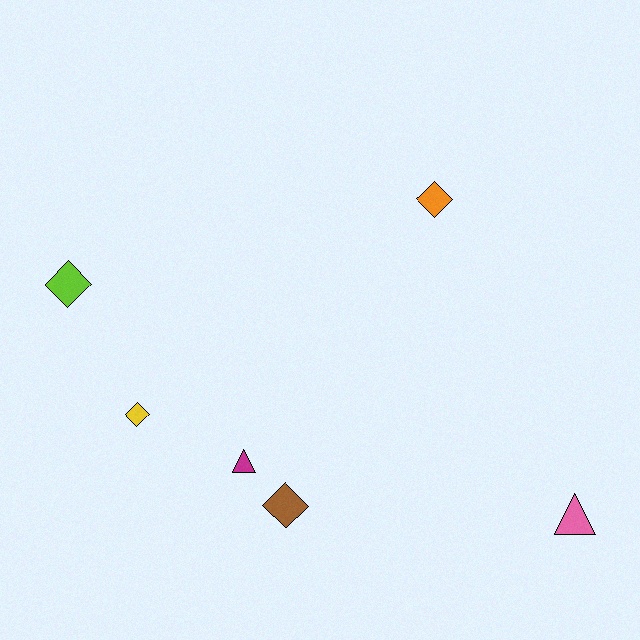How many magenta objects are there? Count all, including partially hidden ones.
There is 1 magenta object.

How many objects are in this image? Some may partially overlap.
There are 6 objects.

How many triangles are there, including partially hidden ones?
There are 2 triangles.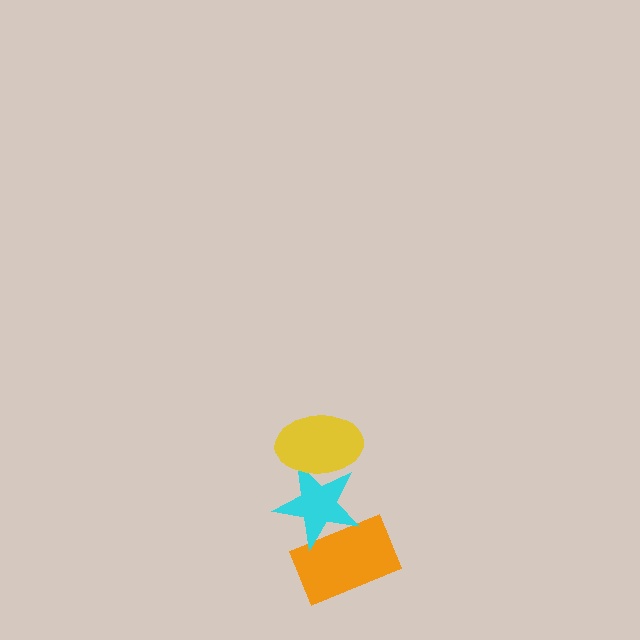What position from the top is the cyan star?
The cyan star is 2nd from the top.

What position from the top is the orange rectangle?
The orange rectangle is 3rd from the top.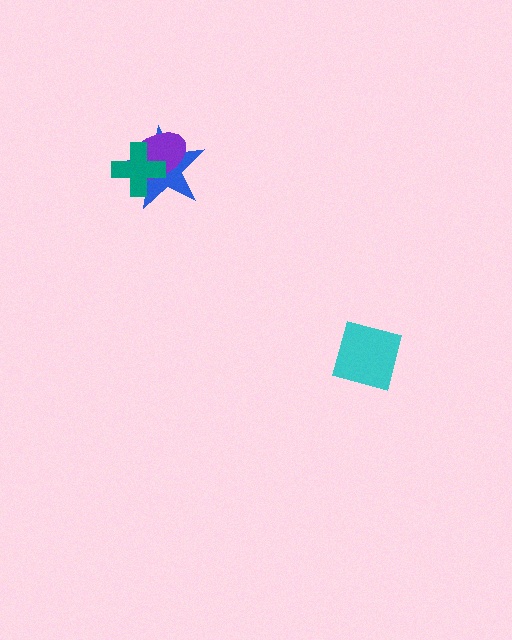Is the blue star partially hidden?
Yes, it is partially covered by another shape.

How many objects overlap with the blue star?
2 objects overlap with the blue star.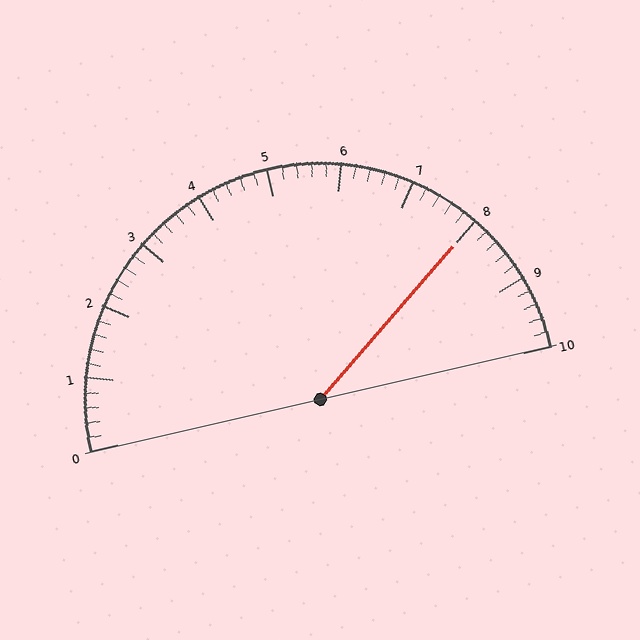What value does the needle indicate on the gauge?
The needle indicates approximately 8.0.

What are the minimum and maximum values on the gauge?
The gauge ranges from 0 to 10.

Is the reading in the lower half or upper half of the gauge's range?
The reading is in the upper half of the range (0 to 10).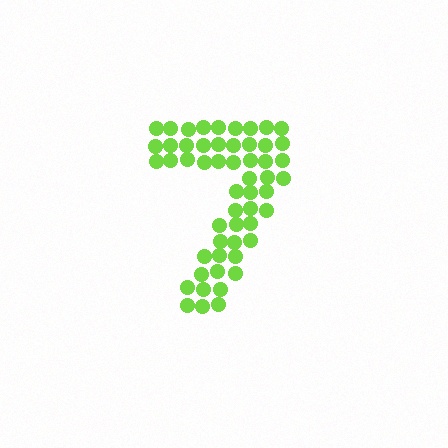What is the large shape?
The large shape is the digit 7.